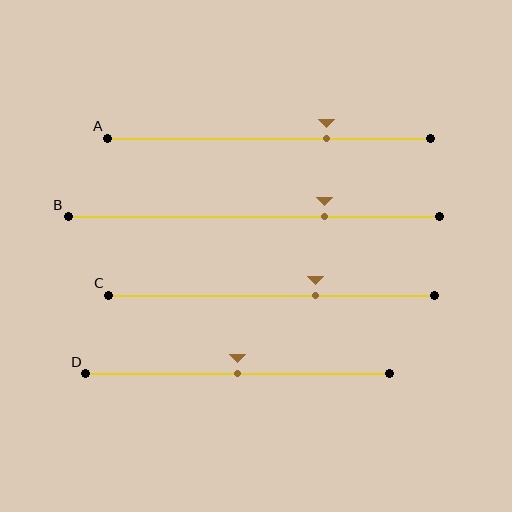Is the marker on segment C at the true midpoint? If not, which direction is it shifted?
No, the marker on segment C is shifted to the right by about 13% of the segment length.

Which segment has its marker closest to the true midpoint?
Segment D has its marker closest to the true midpoint.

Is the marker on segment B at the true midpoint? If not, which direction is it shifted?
No, the marker on segment B is shifted to the right by about 19% of the segment length.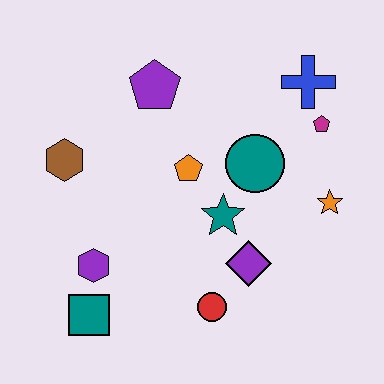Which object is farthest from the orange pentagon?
The teal square is farthest from the orange pentagon.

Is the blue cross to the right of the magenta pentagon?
No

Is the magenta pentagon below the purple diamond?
No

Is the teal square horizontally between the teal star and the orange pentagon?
No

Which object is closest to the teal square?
The purple hexagon is closest to the teal square.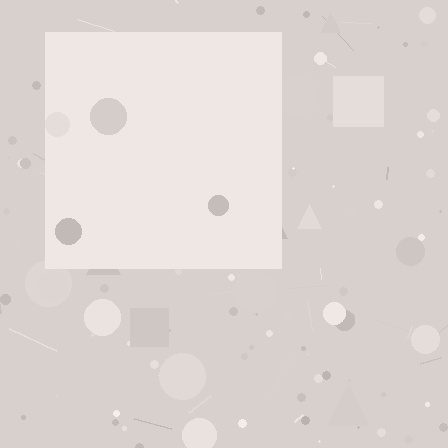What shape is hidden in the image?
A square is hidden in the image.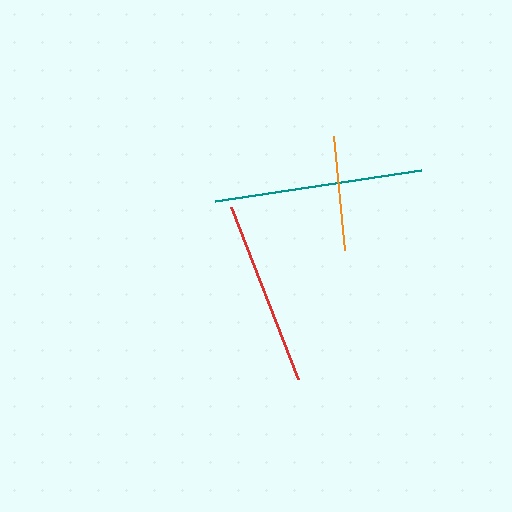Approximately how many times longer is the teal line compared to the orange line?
The teal line is approximately 1.8 times the length of the orange line.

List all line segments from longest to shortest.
From longest to shortest: teal, red, orange.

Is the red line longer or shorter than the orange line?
The red line is longer than the orange line.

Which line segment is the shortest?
The orange line is the shortest at approximately 114 pixels.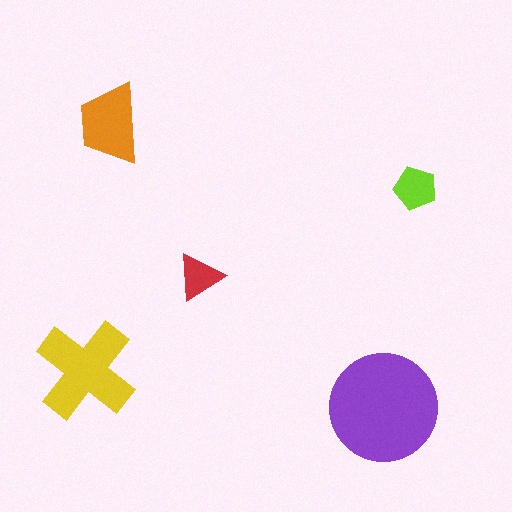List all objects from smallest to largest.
The red triangle, the lime pentagon, the orange trapezoid, the yellow cross, the purple circle.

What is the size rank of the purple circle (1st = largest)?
1st.